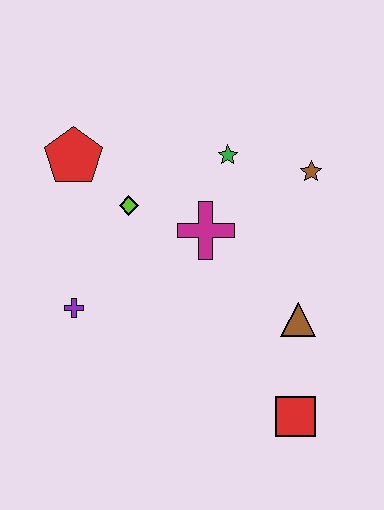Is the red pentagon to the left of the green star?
Yes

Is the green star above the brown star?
Yes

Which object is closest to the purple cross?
The lime diamond is closest to the purple cross.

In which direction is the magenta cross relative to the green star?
The magenta cross is below the green star.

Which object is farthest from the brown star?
The purple cross is farthest from the brown star.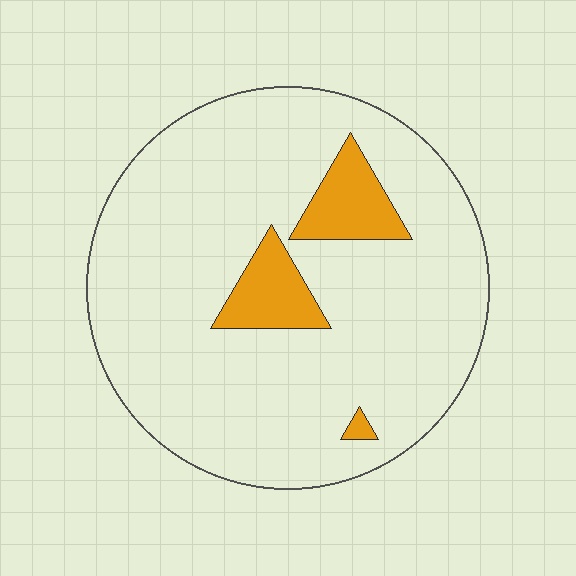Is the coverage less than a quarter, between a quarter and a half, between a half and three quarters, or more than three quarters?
Less than a quarter.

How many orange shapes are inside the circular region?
3.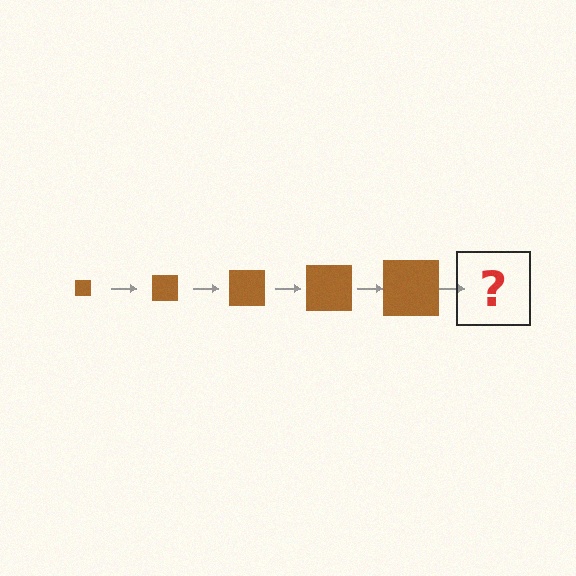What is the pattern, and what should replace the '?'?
The pattern is that the square gets progressively larger each step. The '?' should be a brown square, larger than the previous one.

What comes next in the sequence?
The next element should be a brown square, larger than the previous one.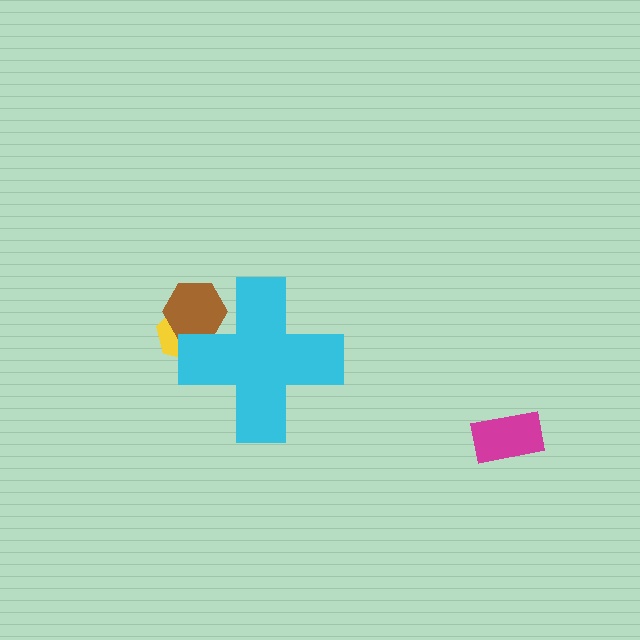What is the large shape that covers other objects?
A cyan cross.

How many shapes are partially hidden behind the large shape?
2 shapes are partially hidden.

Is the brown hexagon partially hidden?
Yes, the brown hexagon is partially hidden behind the cyan cross.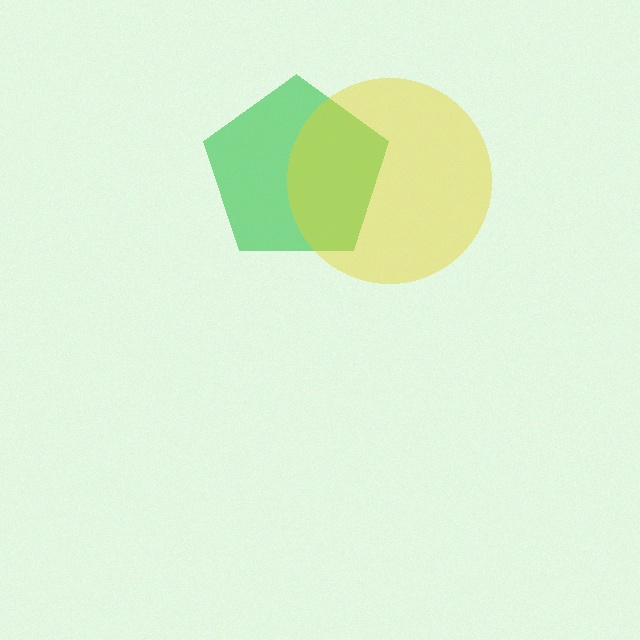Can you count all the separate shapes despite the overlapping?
Yes, there are 2 separate shapes.